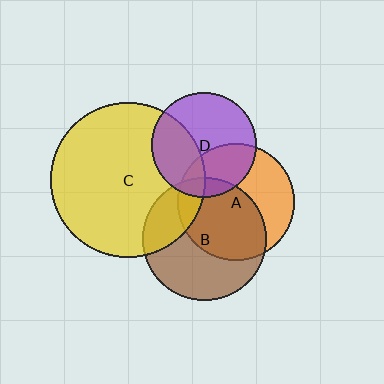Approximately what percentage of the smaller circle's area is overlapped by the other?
Approximately 25%.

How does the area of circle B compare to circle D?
Approximately 1.4 times.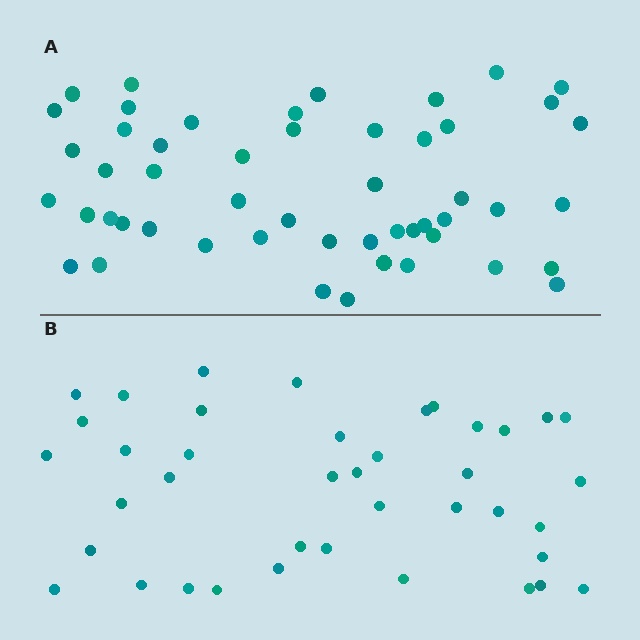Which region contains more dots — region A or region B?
Region A (the top region) has more dots.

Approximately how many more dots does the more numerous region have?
Region A has roughly 12 or so more dots than region B.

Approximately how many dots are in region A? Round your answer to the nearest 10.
About 50 dots. (The exact count is 51, which rounds to 50.)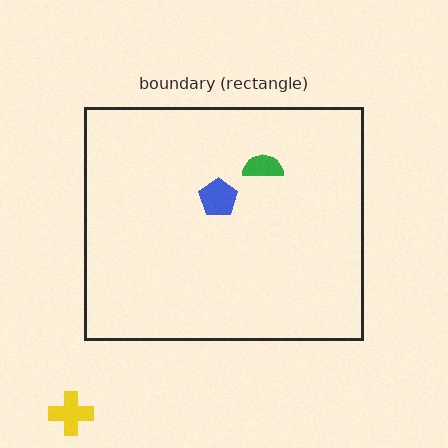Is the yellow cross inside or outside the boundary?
Outside.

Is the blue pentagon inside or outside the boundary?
Inside.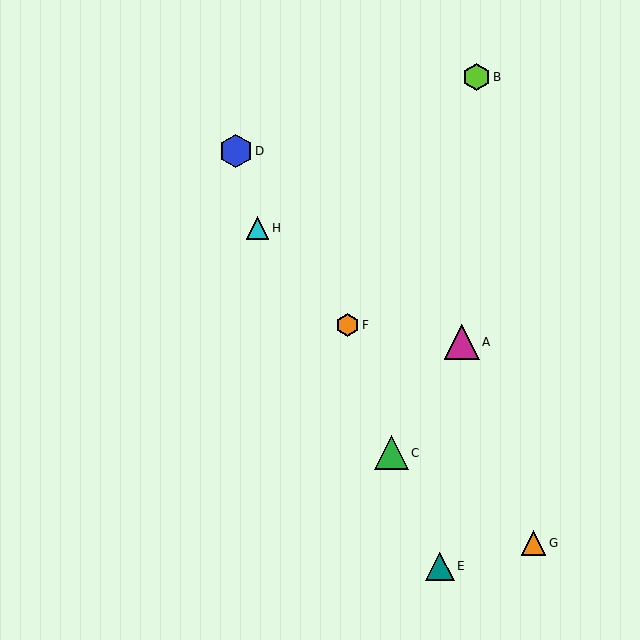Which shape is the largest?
The magenta triangle (labeled A) is the largest.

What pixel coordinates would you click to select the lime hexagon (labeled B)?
Click at (477, 77) to select the lime hexagon B.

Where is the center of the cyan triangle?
The center of the cyan triangle is at (257, 228).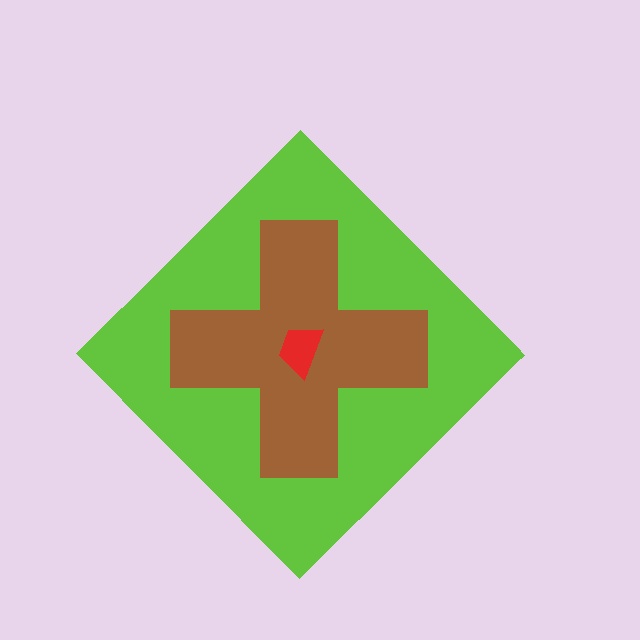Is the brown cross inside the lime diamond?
Yes.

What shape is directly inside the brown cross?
The red trapezoid.